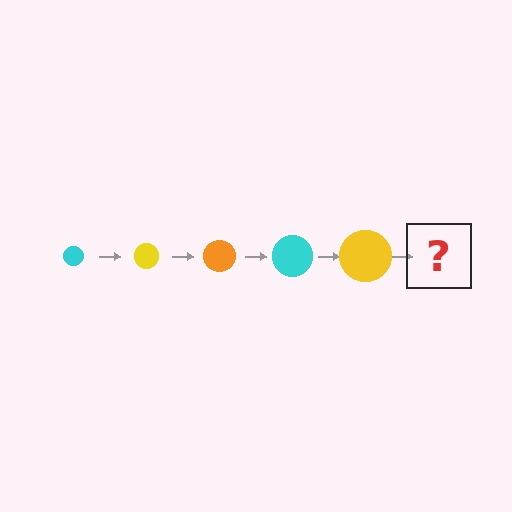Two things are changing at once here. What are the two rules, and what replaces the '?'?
The two rules are that the circle grows larger each step and the color cycles through cyan, yellow, and orange. The '?' should be an orange circle, larger than the previous one.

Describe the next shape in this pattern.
It should be an orange circle, larger than the previous one.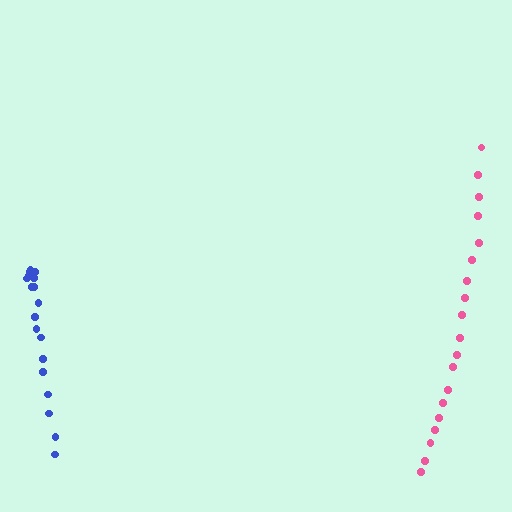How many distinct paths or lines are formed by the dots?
There are 2 distinct paths.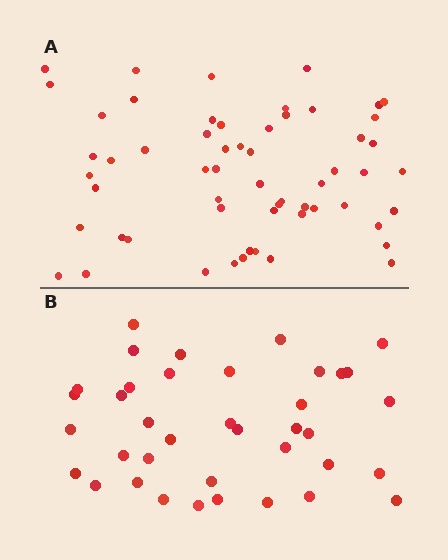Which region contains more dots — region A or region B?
Region A (the top region) has more dots.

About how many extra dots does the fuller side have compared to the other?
Region A has approximately 20 more dots than region B.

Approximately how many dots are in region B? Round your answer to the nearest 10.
About 40 dots. (The exact count is 38, which rounds to 40.)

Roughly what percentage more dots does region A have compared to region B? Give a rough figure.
About 55% more.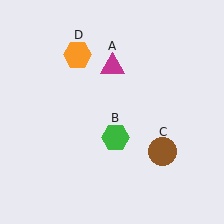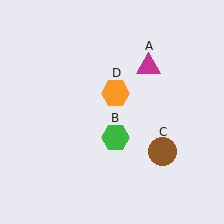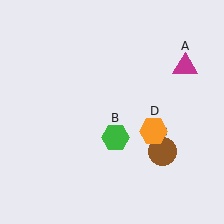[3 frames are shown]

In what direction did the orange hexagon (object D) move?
The orange hexagon (object D) moved down and to the right.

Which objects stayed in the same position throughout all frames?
Green hexagon (object B) and brown circle (object C) remained stationary.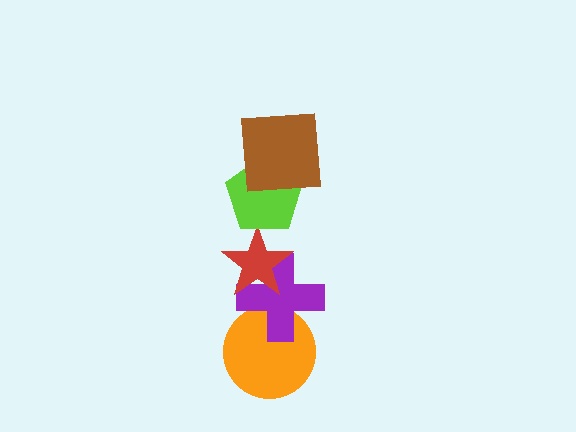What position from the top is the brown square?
The brown square is 1st from the top.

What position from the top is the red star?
The red star is 3rd from the top.